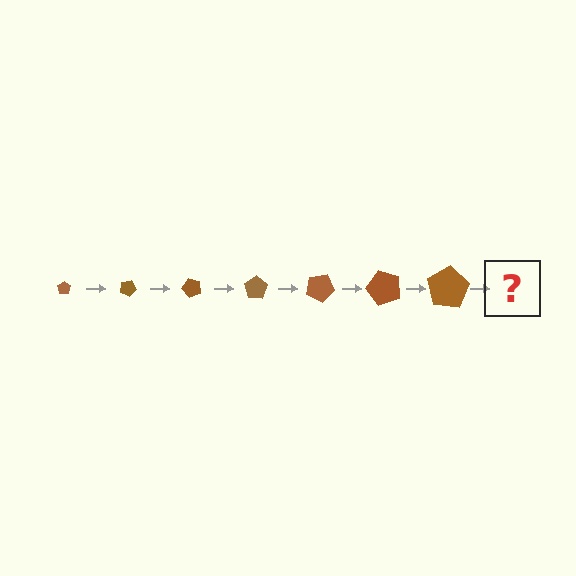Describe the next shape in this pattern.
It should be a pentagon, larger than the previous one and rotated 175 degrees from the start.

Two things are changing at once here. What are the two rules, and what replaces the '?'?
The two rules are that the pentagon grows larger each step and it rotates 25 degrees each step. The '?' should be a pentagon, larger than the previous one and rotated 175 degrees from the start.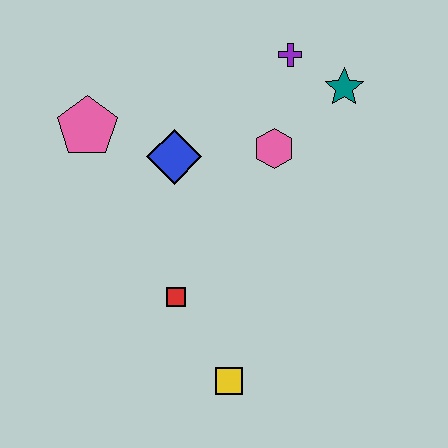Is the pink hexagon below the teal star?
Yes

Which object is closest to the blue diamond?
The pink pentagon is closest to the blue diamond.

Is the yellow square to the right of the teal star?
No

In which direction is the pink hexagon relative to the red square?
The pink hexagon is above the red square.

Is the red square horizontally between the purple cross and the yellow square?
No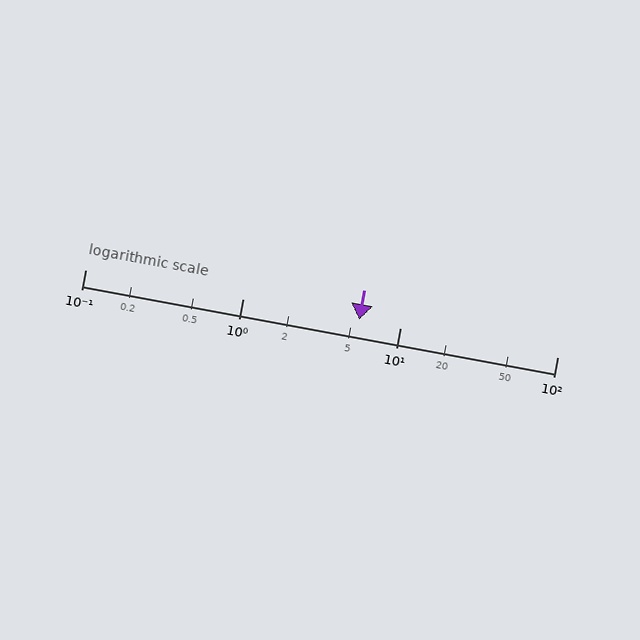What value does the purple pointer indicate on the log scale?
The pointer indicates approximately 5.5.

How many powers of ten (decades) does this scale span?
The scale spans 3 decades, from 0.1 to 100.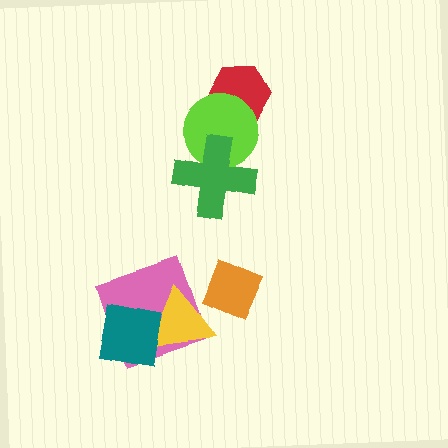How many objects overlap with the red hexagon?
1 object overlaps with the red hexagon.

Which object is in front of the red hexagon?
The lime circle is in front of the red hexagon.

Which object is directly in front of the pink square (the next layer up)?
The yellow triangle is directly in front of the pink square.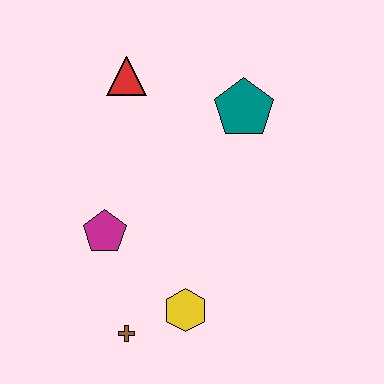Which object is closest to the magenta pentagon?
The brown cross is closest to the magenta pentagon.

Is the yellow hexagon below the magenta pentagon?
Yes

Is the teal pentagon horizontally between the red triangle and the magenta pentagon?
No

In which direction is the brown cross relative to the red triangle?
The brown cross is below the red triangle.